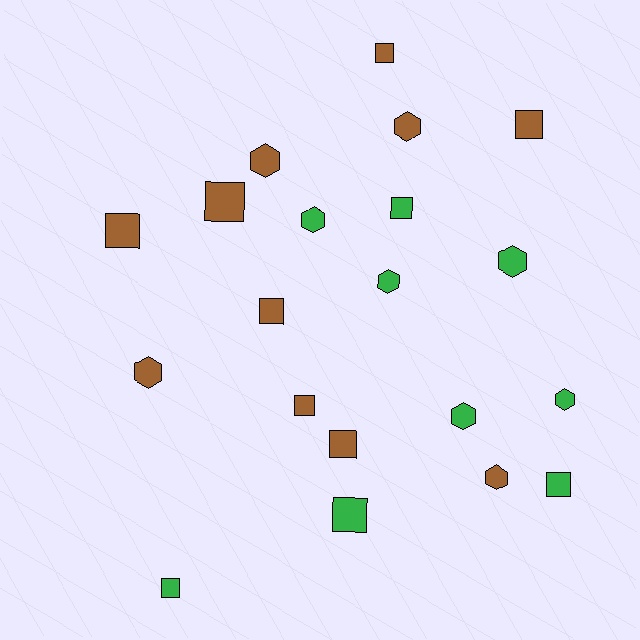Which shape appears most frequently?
Square, with 11 objects.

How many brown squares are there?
There are 7 brown squares.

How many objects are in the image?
There are 20 objects.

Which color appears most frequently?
Brown, with 11 objects.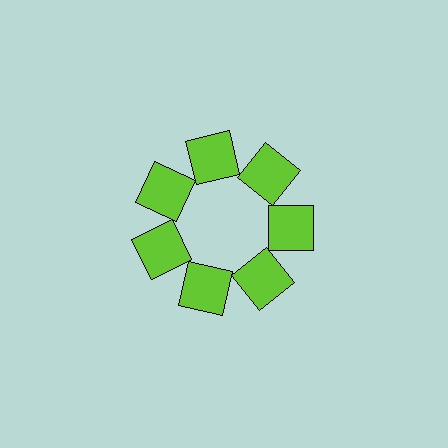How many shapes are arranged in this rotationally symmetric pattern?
There are 7 shapes, arranged in 7 groups of 1.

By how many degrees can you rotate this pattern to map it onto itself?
The pattern maps onto itself every 51 degrees of rotation.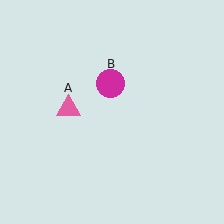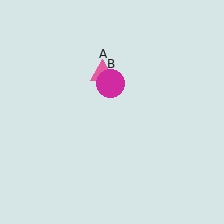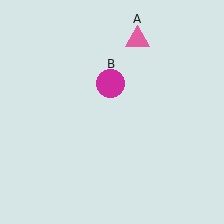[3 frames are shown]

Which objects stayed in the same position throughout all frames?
Magenta circle (object B) remained stationary.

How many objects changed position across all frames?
1 object changed position: pink triangle (object A).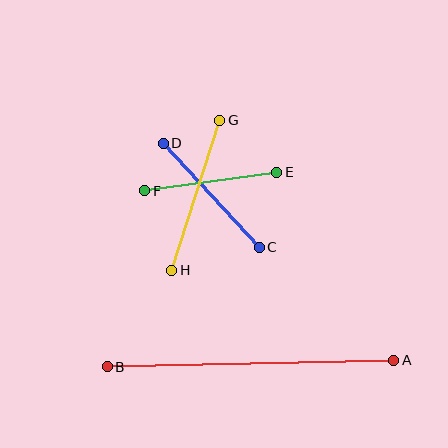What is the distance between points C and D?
The distance is approximately 141 pixels.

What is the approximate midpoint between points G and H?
The midpoint is at approximately (196, 195) pixels.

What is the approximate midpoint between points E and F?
The midpoint is at approximately (211, 181) pixels.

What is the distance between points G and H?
The distance is approximately 158 pixels.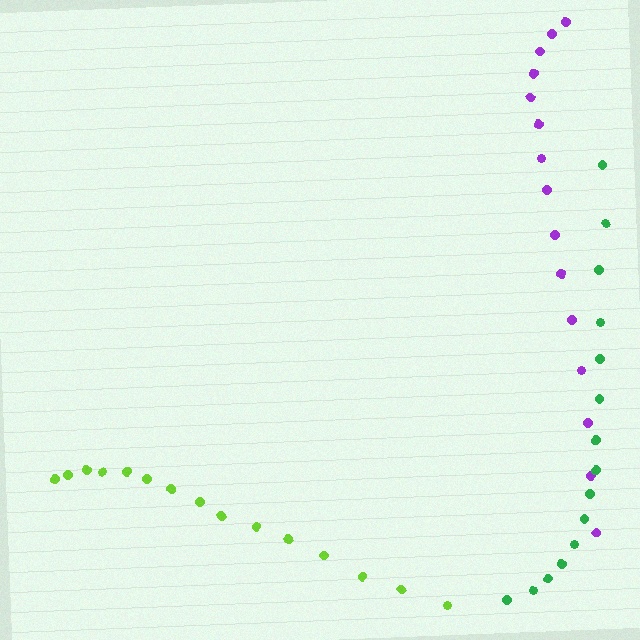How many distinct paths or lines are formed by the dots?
There are 3 distinct paths.